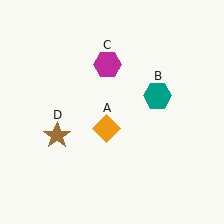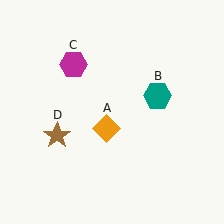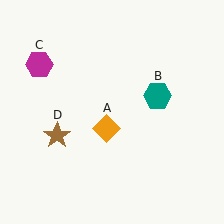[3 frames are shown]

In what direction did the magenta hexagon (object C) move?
The magenta hexagon (object C) moved left.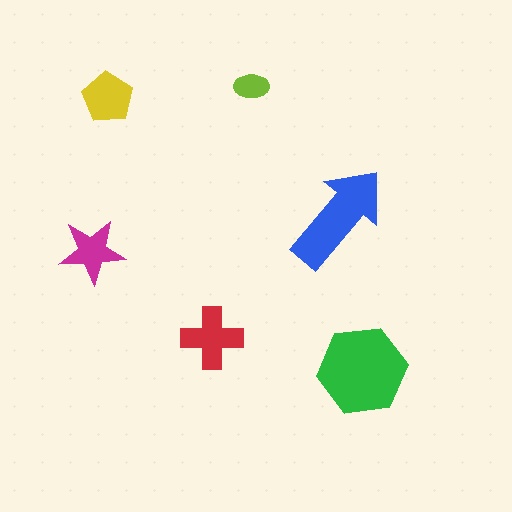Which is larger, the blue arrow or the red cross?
The blue arrow.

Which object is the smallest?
The lime ellipse.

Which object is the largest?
The green hexagon.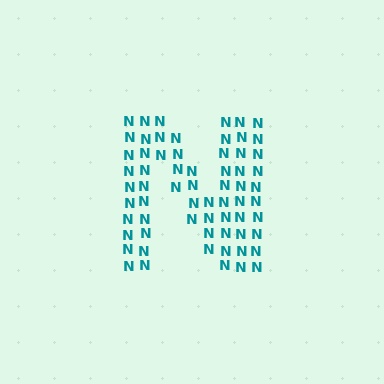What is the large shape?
The large shape is the letter N.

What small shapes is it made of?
It is made of small letter N's.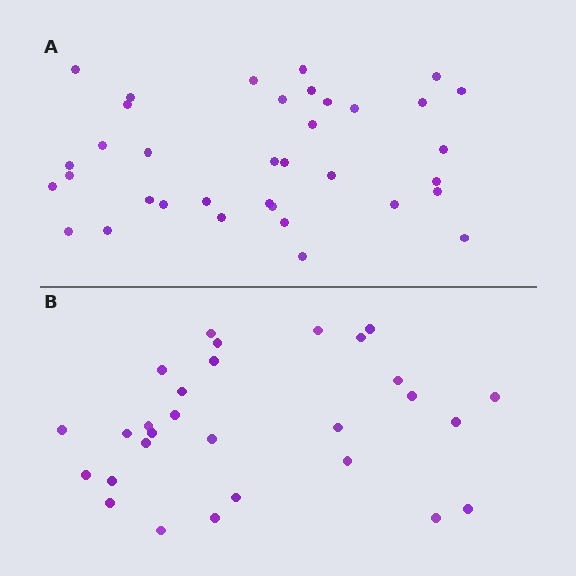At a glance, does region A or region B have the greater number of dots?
Region A (the top region) has more dots.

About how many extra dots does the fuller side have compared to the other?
Region A has roughly 8 or so more dots than region B.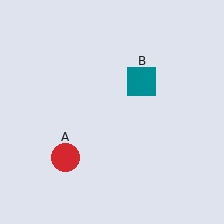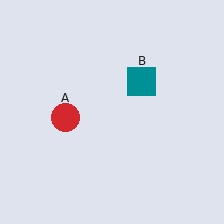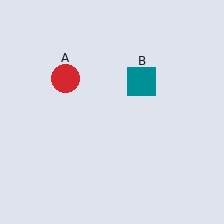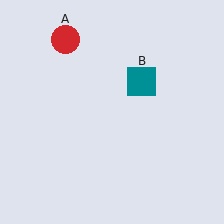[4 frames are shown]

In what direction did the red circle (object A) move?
The red circle (object A) moved up.